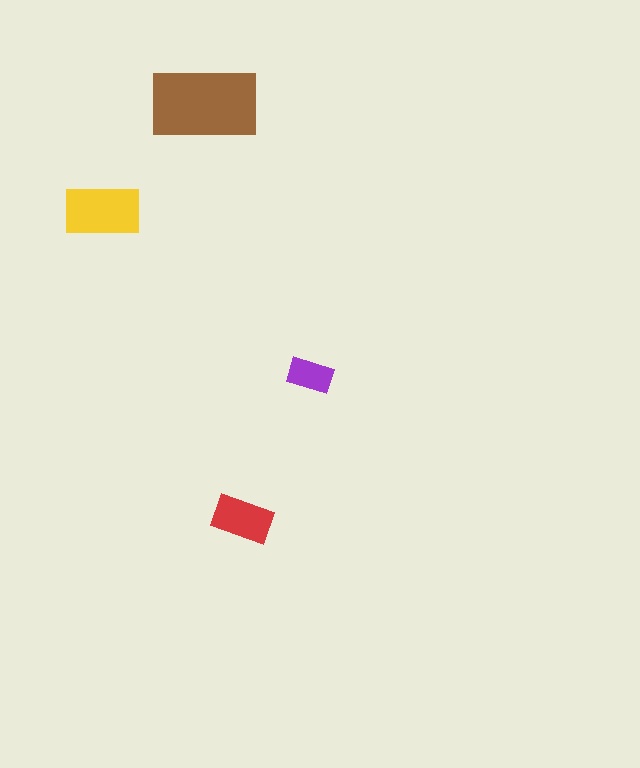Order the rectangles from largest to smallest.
the brown one, the yellow one, the red one, the purple one.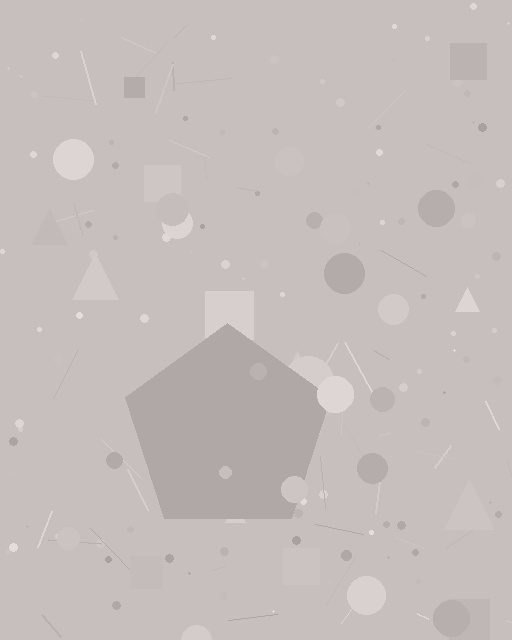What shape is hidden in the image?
A pentagon is hidden in the image.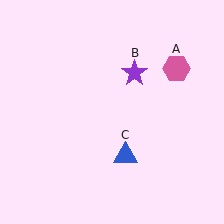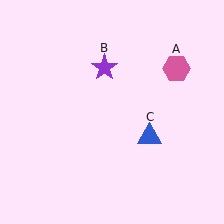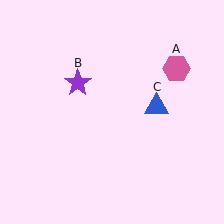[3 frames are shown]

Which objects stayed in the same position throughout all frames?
Pink hexagon (object A) remained stationary.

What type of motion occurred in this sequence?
The purple star (object B), blue triangle (object C) rotated counterclockwise around the center of the scene.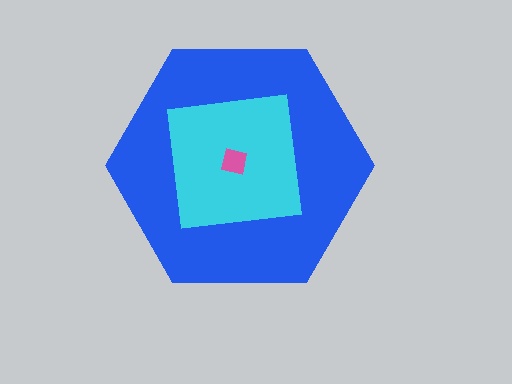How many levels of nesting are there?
3.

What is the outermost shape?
The blue hexagon.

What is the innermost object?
The pink square.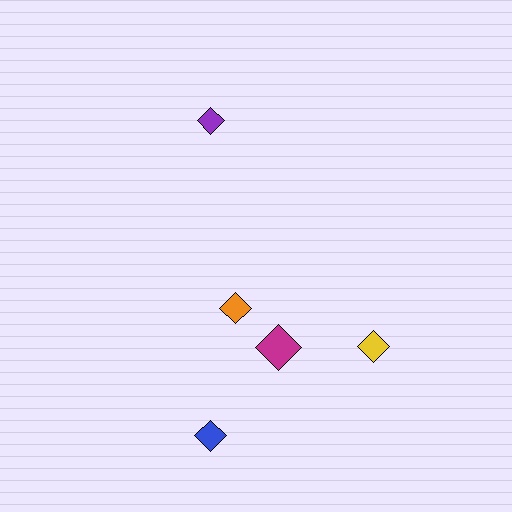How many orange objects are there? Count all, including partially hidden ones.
There is 1 orange object.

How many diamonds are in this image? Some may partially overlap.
There are 5 diamonds.